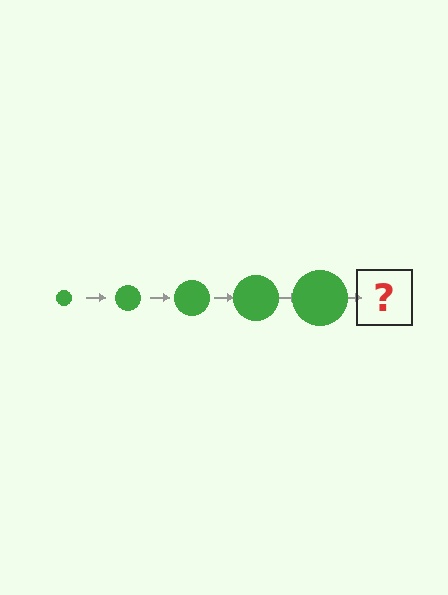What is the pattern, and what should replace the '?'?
The pattern is that the circle gets progressively larger each step. The '?' should be a green circle, larger than the previous one.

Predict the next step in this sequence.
The next step is a green circle, larger than the previous one.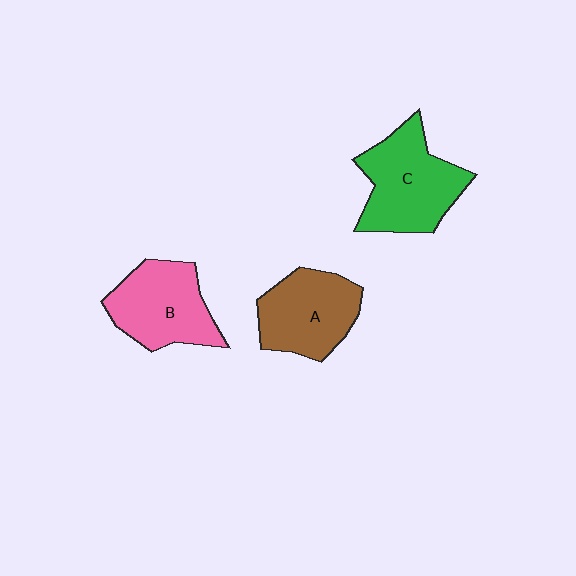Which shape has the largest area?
Shape C (green).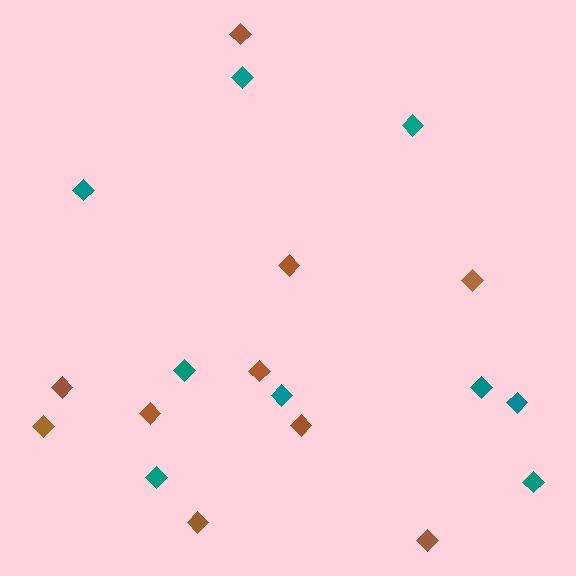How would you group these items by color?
There are 2 groups: one group of teal diamonds (9) and one group of brown diamonds (10).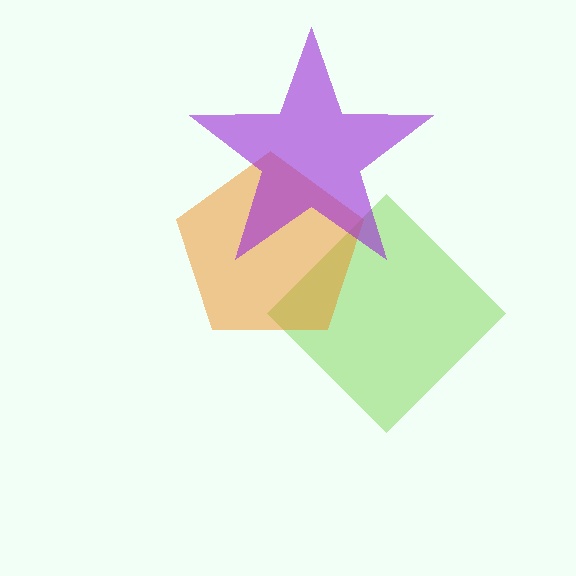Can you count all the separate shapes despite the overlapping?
Yes, there are 3 separate shapes.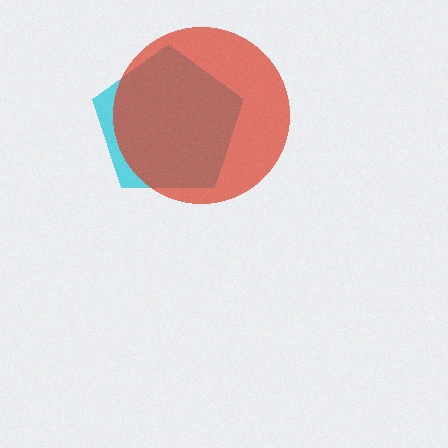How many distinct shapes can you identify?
There are 2 distinct shapes: a cyan pentagon, a red circle.